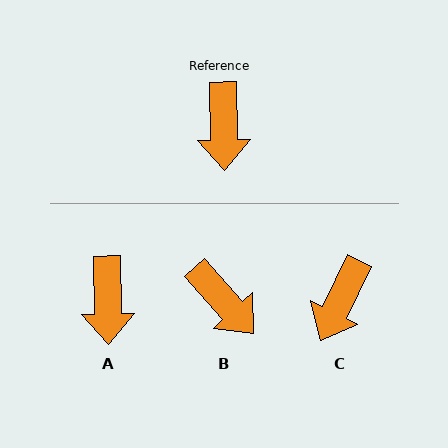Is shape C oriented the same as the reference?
No, it is off by about 27 degrees.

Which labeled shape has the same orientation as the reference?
A.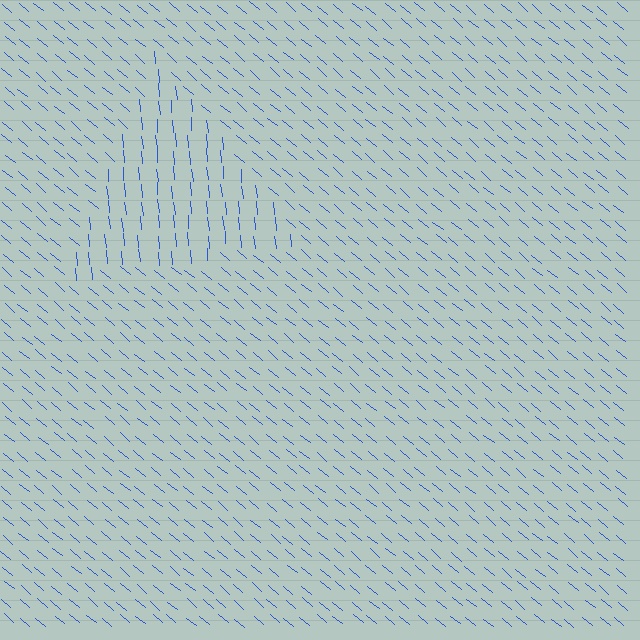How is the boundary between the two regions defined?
The boundary is defined purely by a change in line orientation (approximately 45 degrees difference). All lines are the same color and thickness.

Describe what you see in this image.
The image is filled with small blue line segments. A triangle region in the image has lines oriented differently from the surrounding lines, creating a visible texture boundary.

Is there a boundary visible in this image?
Yes, there is a texture boundary formed by a change in line orientation.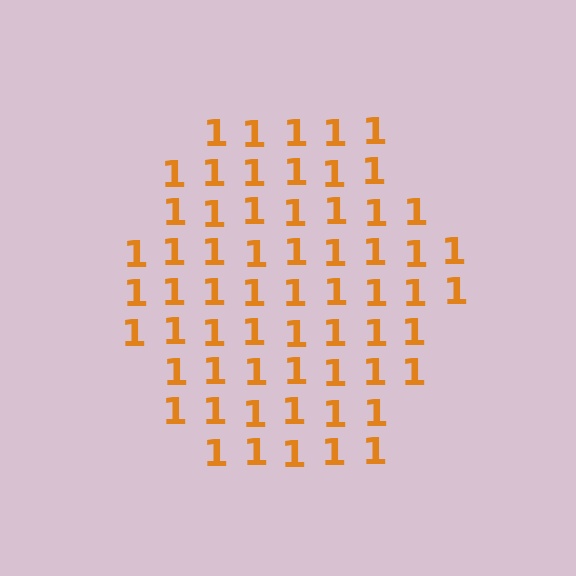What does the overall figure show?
The overall figure shows a hexagon.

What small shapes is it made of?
It is made of small digit 1's.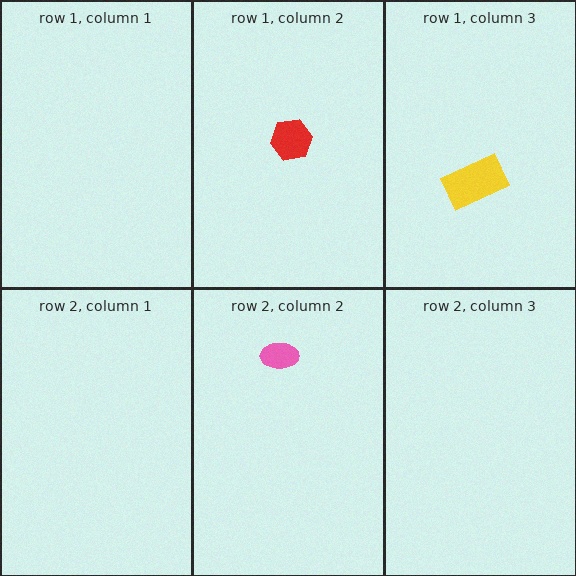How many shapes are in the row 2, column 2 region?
1.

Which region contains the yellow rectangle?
The row 1, column 3 region.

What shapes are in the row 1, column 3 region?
The yellow rectangle.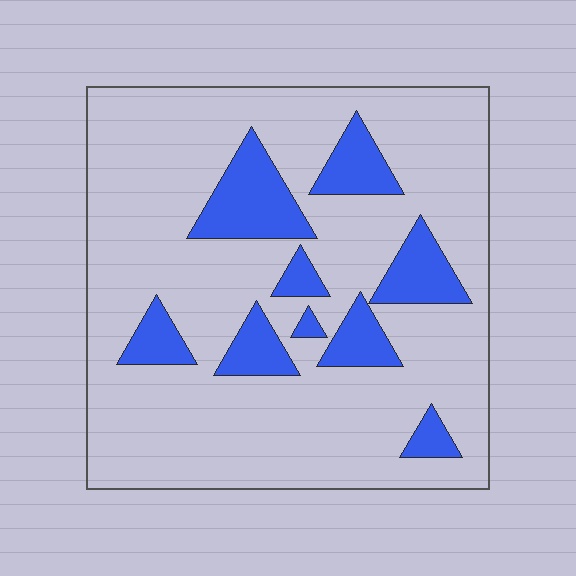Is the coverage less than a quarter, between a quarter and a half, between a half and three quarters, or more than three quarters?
Less than a quarter.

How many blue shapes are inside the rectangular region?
9.